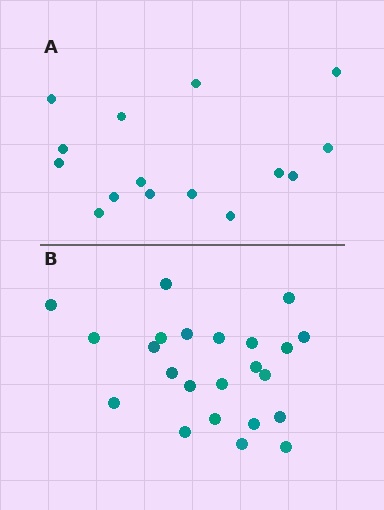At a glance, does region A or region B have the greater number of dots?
Region B (the bottom region) has more dots.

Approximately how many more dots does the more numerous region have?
Region B has roughly 8 or so more dots than region A.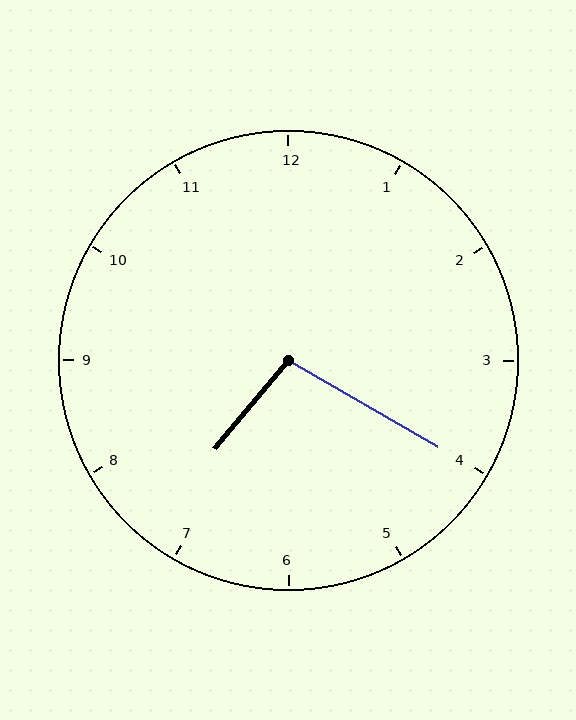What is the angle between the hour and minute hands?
Approximately 100 degrees.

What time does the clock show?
7:20.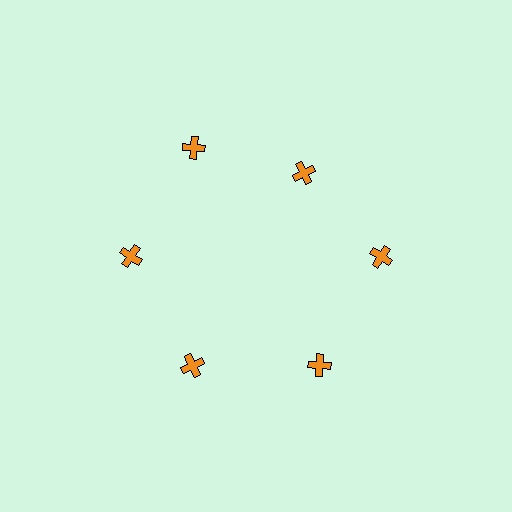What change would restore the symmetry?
The symmetry would be restored by moving it outward, back onto the ring so that all 6 crosses sit at equal angles and equal distance from the center.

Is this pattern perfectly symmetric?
No. The 6 orange crosses are arranged in a ring, but one element near the 1 o'clock position is pulled inward toward the center, breaking the 6-fold rotational symmetry.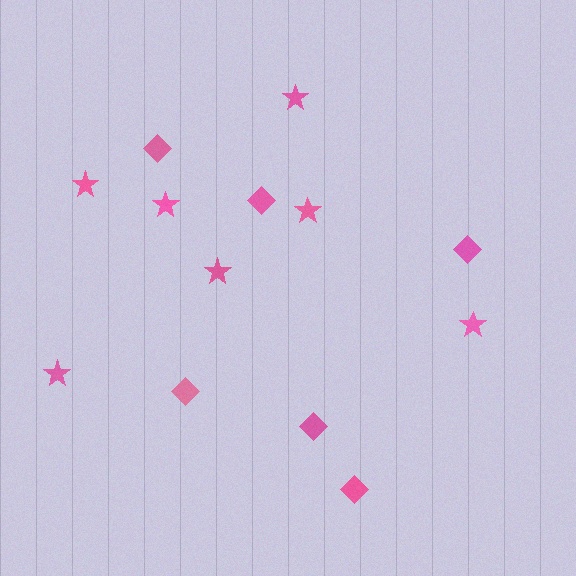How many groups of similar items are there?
There are 2 groups: one group of stars (7) and one group of diamonds (6).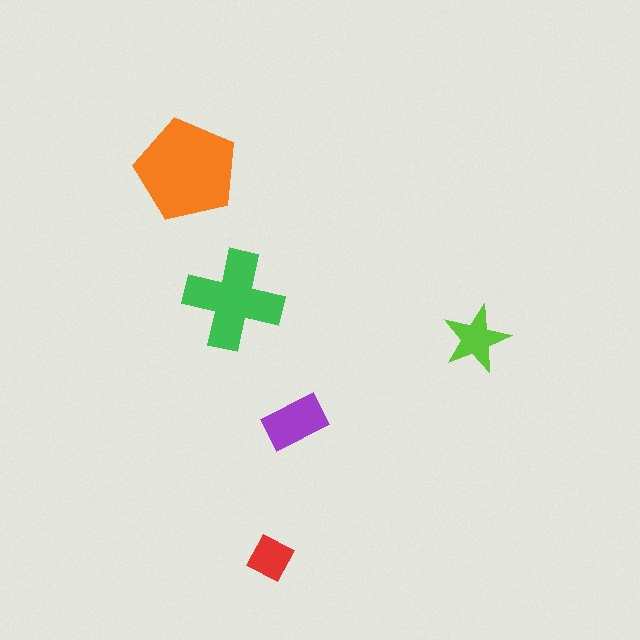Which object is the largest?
The orange pentagon.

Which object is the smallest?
The red square.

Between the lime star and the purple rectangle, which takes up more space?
The purple rectangle.